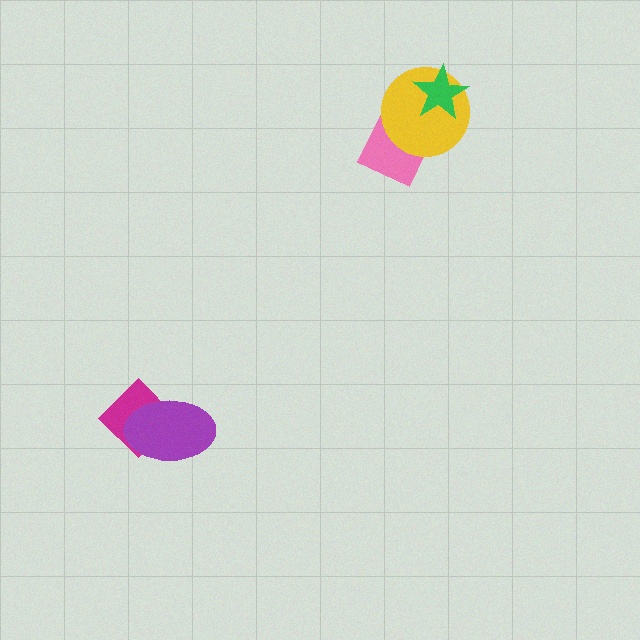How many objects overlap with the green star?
1 object overlaps with the green star.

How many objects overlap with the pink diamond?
1 object overlaps with the pink diamond.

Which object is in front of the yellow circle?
The green star is in front of the yellow circle.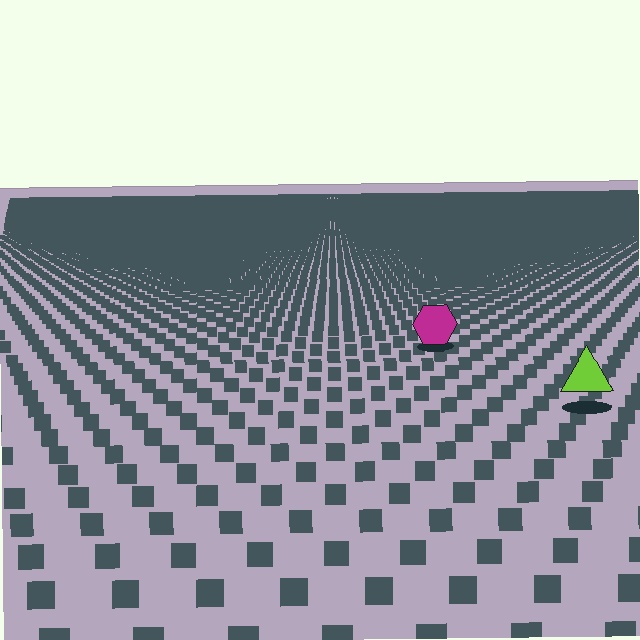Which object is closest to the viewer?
The lime triangle is closest. The texture marks near it are larger and more spread out.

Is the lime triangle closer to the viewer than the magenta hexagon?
Yes. The lime triangle is closer — you can tell from the texture gradient: the ground texture is coarser near it.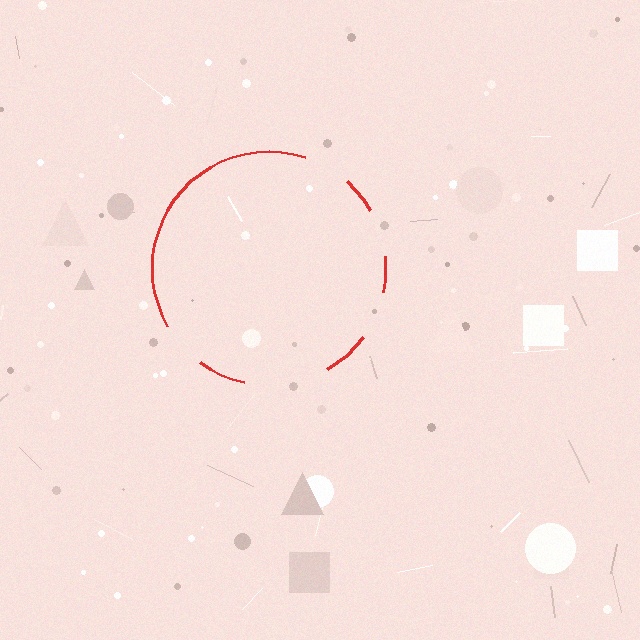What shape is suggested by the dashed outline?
The dashed outline suggests a circle.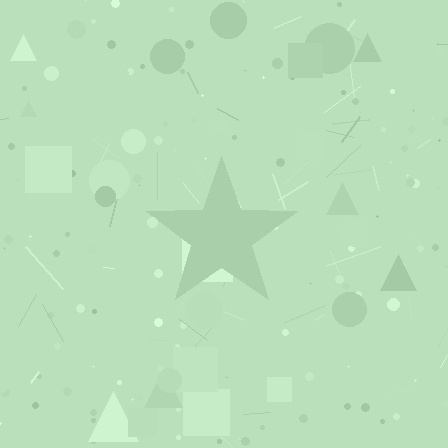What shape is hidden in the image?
A star is hidden in the image.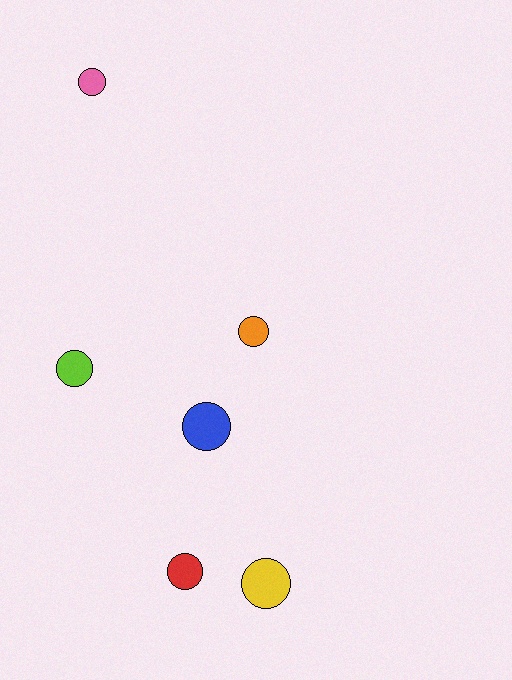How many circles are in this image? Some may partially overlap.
There are 6 circles.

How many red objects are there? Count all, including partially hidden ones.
There is 1 red object.